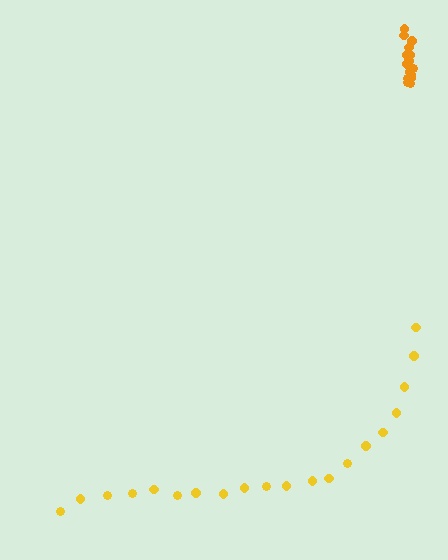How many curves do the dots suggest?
There are 2 distinct paths.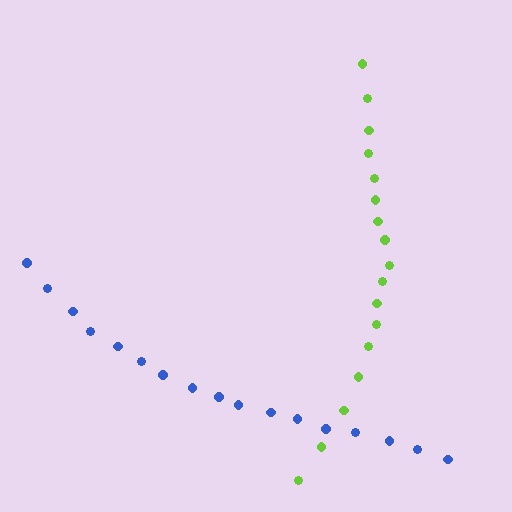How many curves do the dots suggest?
There are 2 distinct paths.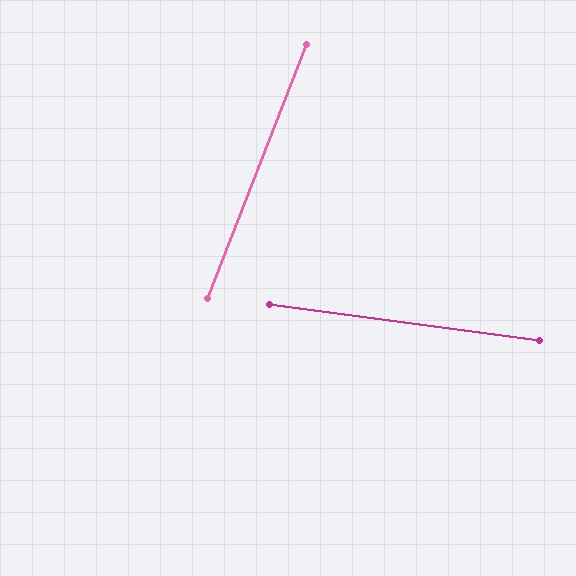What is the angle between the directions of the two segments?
Approximately 76 degrees.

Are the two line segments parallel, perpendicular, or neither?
Neither parallel nor perpendicular — they differ by about 76°.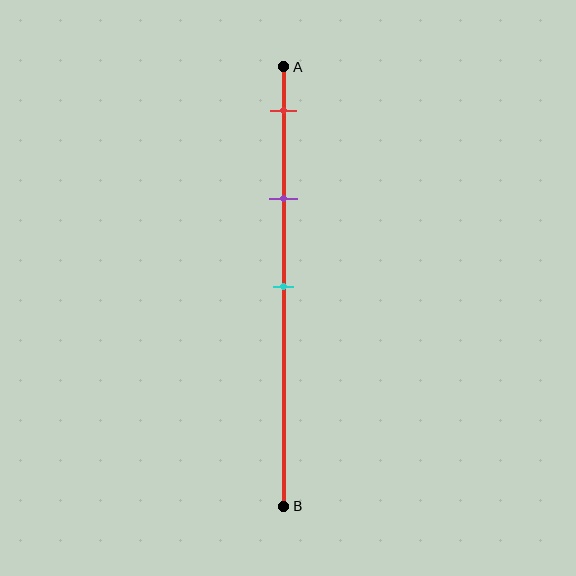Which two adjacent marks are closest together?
The red and purple marks are the closest adjacent pair.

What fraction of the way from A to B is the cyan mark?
The cyan mark is approximately 50% (0.5) of the way from A to B.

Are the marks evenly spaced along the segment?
Yes, the marks are approximately evenly spaced.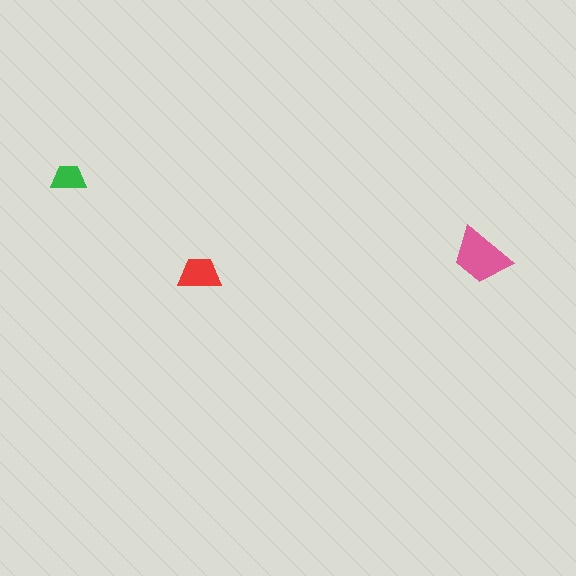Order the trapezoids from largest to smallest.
the pink one, the red one, the green one.